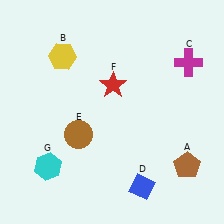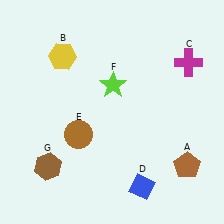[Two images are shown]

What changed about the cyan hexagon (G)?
In Image 1, G is cyan. In Image 2, it changed to brown.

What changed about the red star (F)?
In Image 1, F is red. In Image 2, it changed to lime.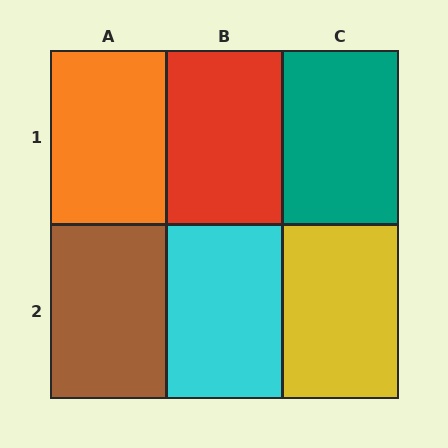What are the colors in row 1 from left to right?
Orange, red, teal.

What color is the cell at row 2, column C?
Yellow.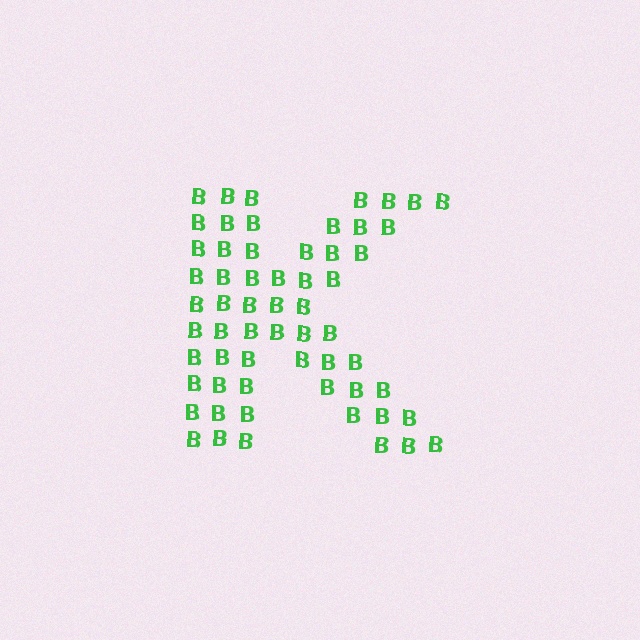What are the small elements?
The small elements are letter B's.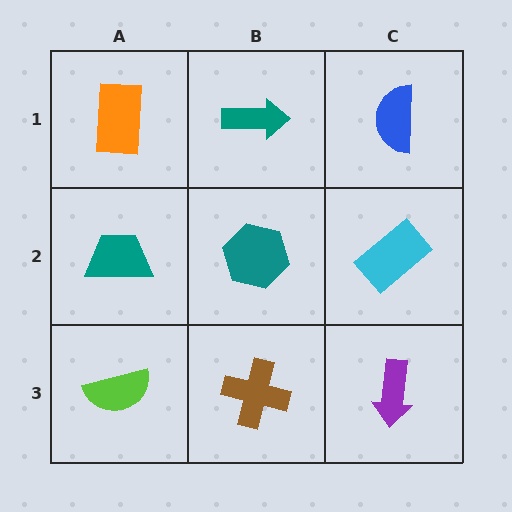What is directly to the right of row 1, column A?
A teal arrow.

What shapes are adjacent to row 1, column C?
A cyan rectangle (row 2, column C), a teal arrow (row 1, column B).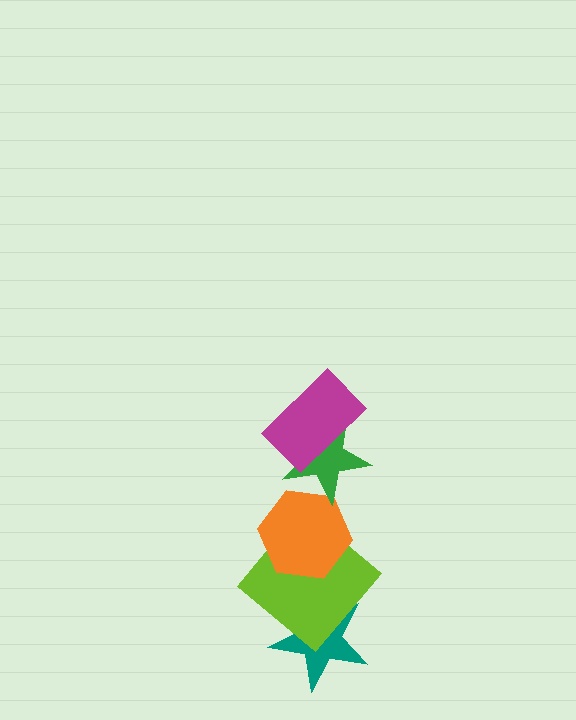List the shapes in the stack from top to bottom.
From top to bottom: the magenta rectangle, the green star, the orange hexagon, the lime diamond, the teal star.